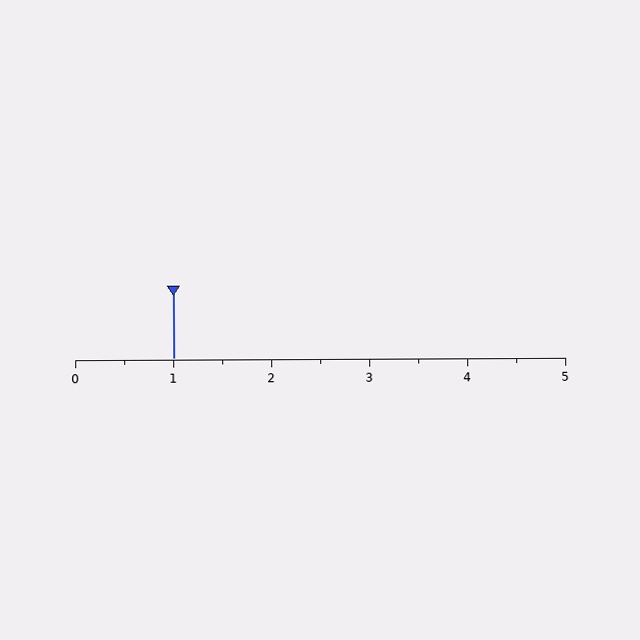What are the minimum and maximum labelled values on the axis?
The axis runs from 0 to 5.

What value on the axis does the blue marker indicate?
The marker indicates approximately 1.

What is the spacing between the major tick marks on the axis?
The major ticks are spaced 1 apart.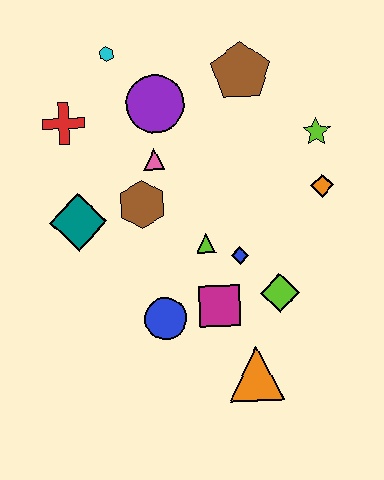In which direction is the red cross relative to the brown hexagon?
The red cross is above the brown hexagon.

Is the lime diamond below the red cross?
Yes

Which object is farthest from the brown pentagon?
The orange triangle is farthest from the brown pentagon.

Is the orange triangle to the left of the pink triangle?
No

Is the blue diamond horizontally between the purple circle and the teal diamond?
No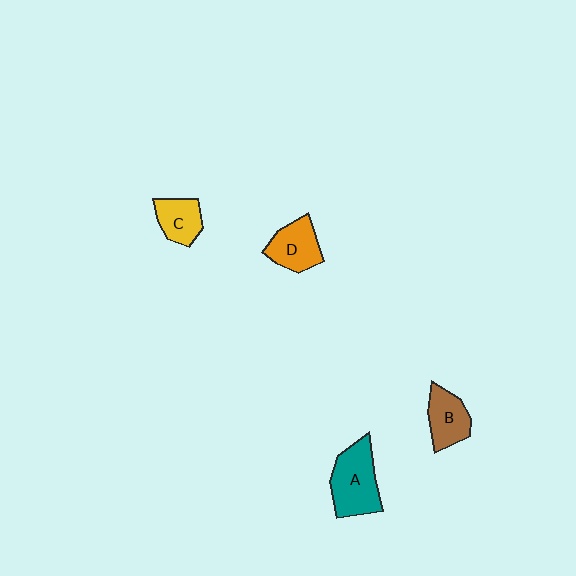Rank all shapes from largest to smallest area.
From largest to smallest: A (teal), D (orange), B (brown), C (yellow).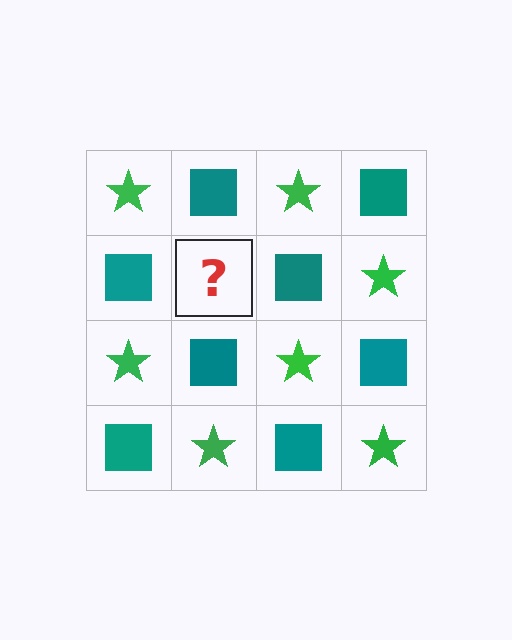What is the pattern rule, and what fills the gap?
The rule is that it alternates green star and teal square in a checkerboard pattern. The gap should be filled with a green star.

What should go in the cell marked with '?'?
The missing cell should contain a green star.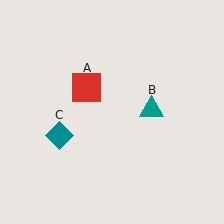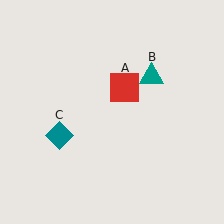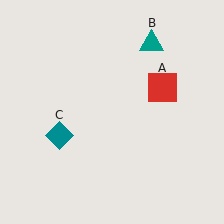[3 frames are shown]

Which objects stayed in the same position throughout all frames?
Teal diamond (object C) remained stationary.